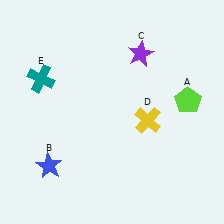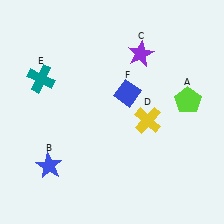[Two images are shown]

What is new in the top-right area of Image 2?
A blue diamond (F) was added in the top-right area of Image 2.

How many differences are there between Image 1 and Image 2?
There is 1 difference between the two images.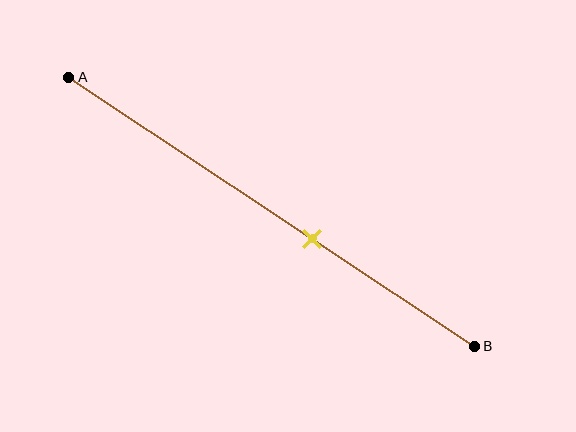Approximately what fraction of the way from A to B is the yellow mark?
The yellow mark is approximately 60% of the way from A to B.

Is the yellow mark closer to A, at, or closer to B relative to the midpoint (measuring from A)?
The yellow mark is closer to point B than the midpoint of segment AB.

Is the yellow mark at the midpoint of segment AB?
No, the mark is at about 60% from A, not at the 50% midpoint.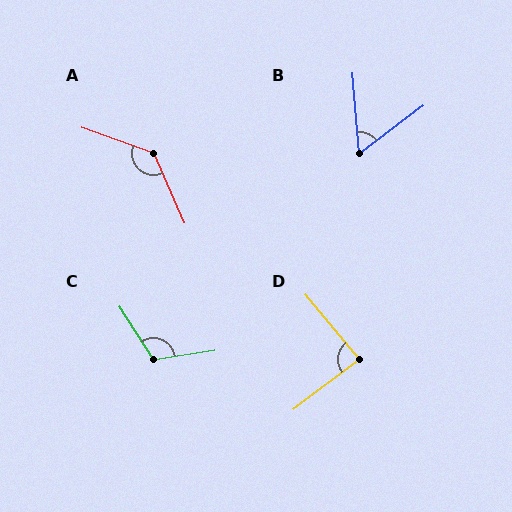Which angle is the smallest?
B, at approximately 58 degrees.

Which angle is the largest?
A, at approximately 134 degrees.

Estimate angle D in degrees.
Approximately 87 degrees.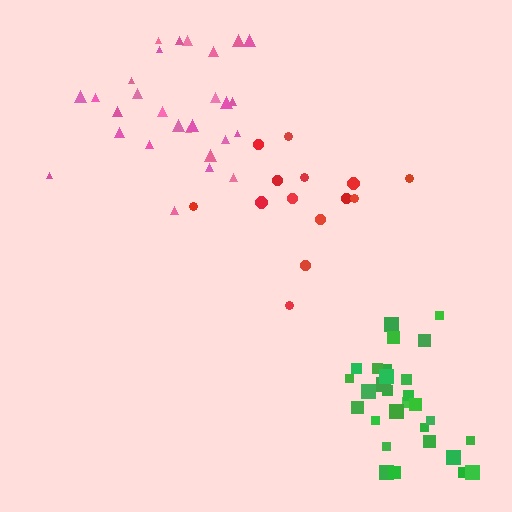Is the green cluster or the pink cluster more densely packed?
Green.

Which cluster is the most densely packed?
Green.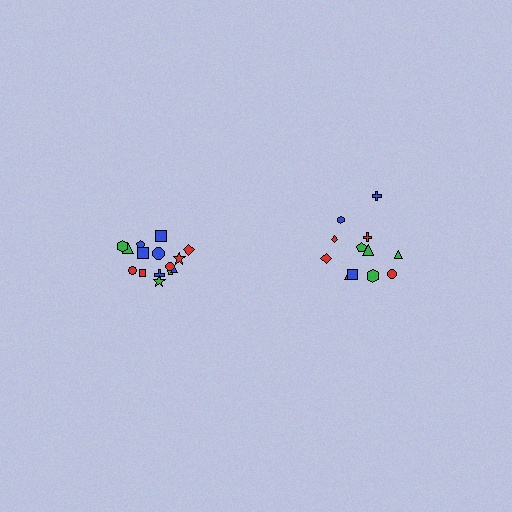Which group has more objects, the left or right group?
The left group.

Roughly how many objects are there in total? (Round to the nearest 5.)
Roughly 25 objects in total.